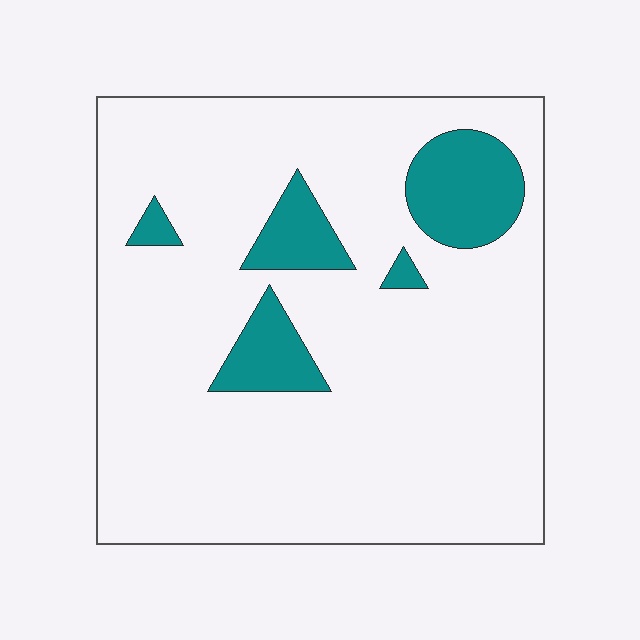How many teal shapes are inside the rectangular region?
5.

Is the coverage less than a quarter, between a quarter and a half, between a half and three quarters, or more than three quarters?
Less than a quarter.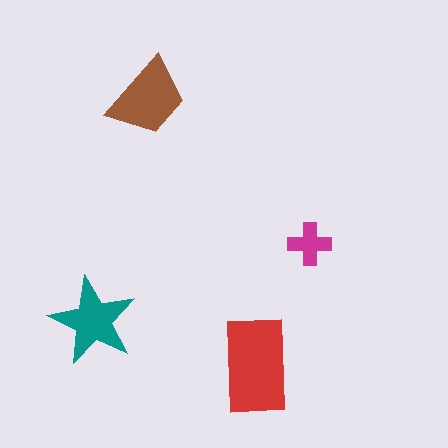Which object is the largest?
The red rectangle.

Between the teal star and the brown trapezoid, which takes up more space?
The brown trapezoid.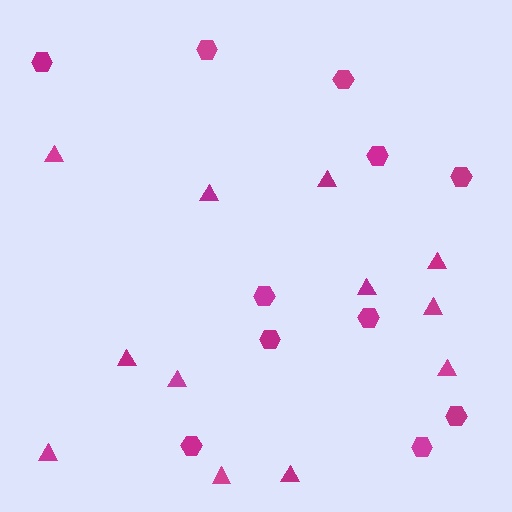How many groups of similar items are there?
There are 2 groups: one group of triangles (12) and one group of hexagons (11).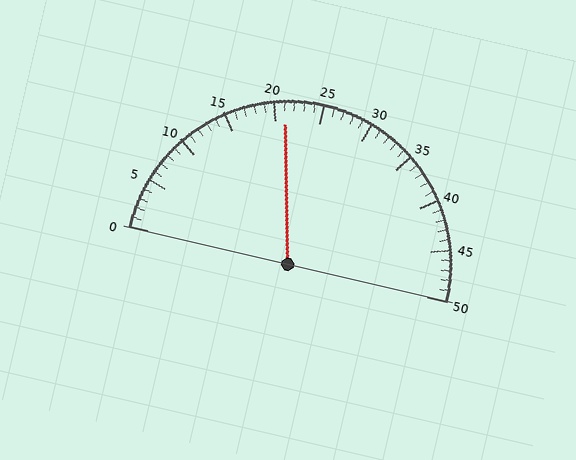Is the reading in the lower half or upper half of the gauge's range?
The reading is in the lower half of the range (0 to 50).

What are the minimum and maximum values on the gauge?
The gauge ranges from 0 to 50.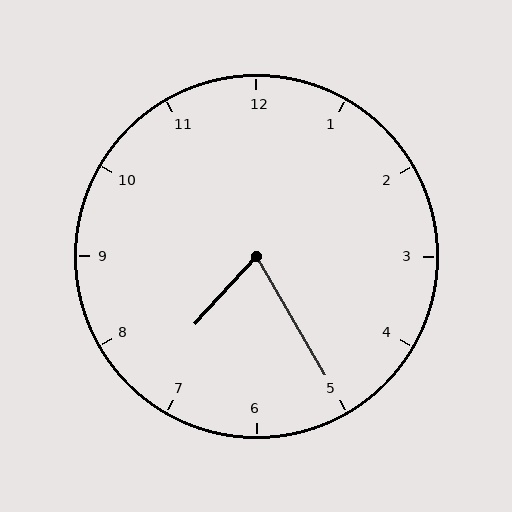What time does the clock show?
7:25.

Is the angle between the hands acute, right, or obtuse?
It is acute.